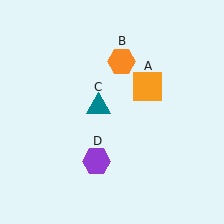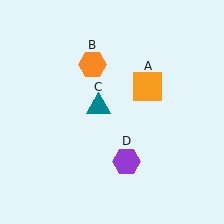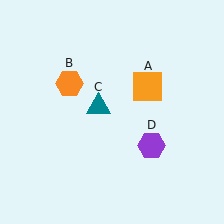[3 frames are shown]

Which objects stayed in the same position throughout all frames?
Orange square (object A) and teal triangle (object C) remained stationary.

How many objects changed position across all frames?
2 objects changed position: orange hexagon (object B), purple hexagon (object D).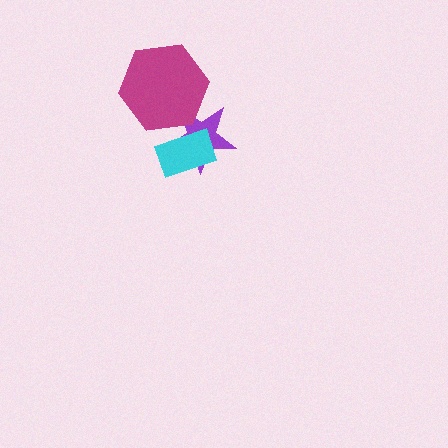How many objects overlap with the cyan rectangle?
1 object overlaps with the cyan rectangle.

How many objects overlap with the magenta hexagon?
1 object overlaps with the magenta hexagon.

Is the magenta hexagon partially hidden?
No, no other shape covers it.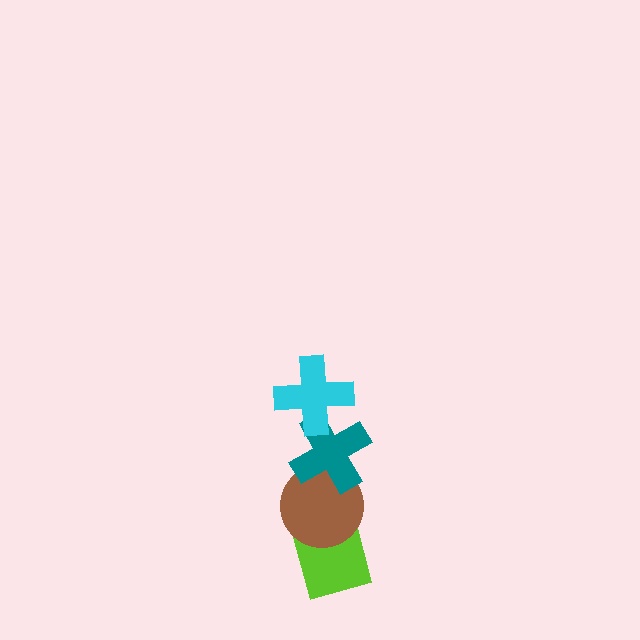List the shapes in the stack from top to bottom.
From top to bottom: the cyan cross, the teal cross, the brown circle, the lime diamond.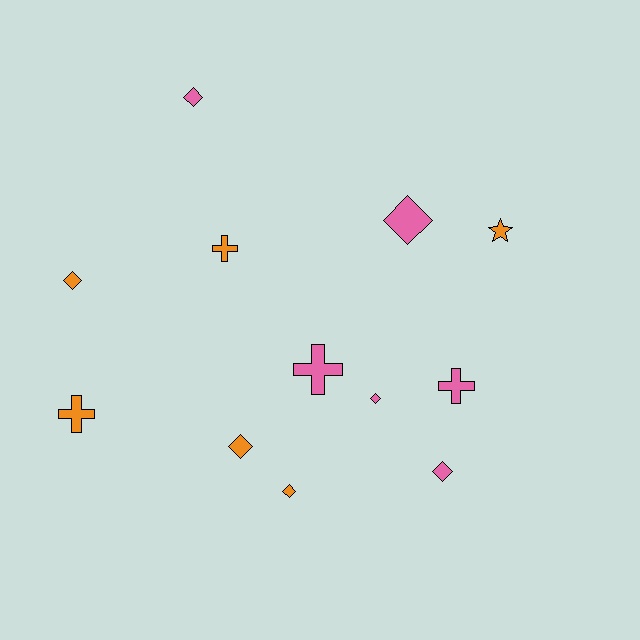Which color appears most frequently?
Pink, with 6 objects.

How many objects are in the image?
There are 12 objects.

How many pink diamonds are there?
There are 4 pink diamonds.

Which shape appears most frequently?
Diamond, with 7 objects.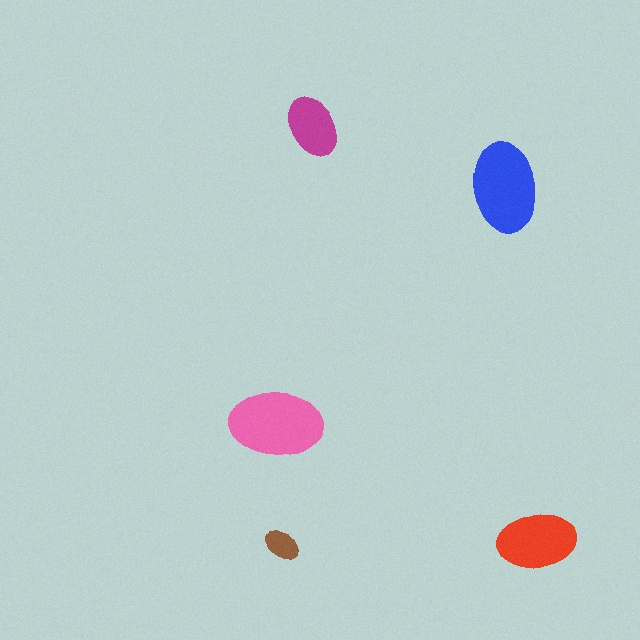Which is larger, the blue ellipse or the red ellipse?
The blue one.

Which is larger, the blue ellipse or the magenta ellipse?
The blue one.